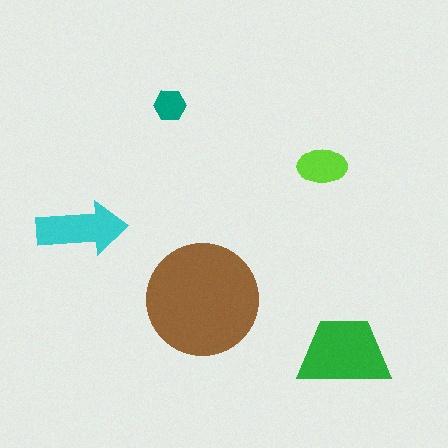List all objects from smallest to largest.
The teal hexagon, the lime ellipse, the cyan arrow, the green trapezoid, the brown circle.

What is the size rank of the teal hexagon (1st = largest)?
5th.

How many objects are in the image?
There are 5 objects in the image.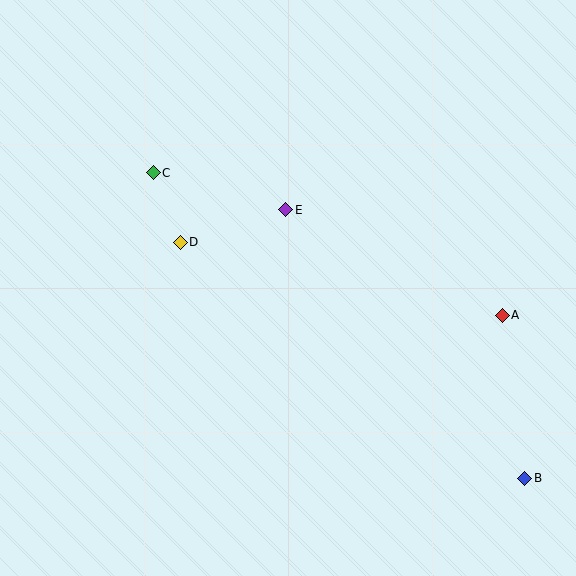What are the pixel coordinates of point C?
Point C is at (153, 173).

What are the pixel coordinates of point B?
Point B is at (525, 478).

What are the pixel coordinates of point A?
Point A is at (502, 315).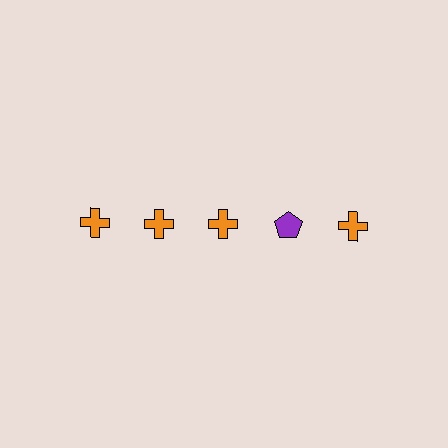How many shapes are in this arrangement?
There are 5 shapes arranged in a grid pattern.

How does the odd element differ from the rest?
It differs in both color (purple instead of orange) and shape (pentagon instead of cross).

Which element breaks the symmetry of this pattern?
The purple pentagon in the top row, second from right column breaks the symmetry. All other shapes are orange crosses.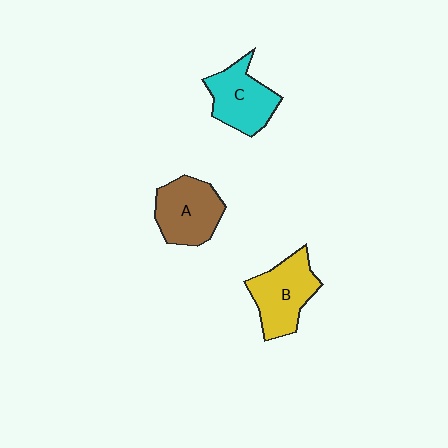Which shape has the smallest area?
Shape C (cyan).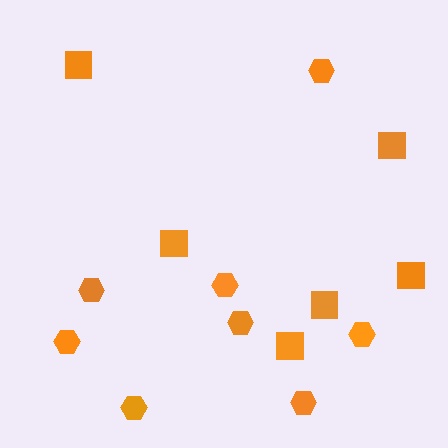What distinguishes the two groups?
There are 2 groups: one group of hexagons (8) and one group of squares (6).